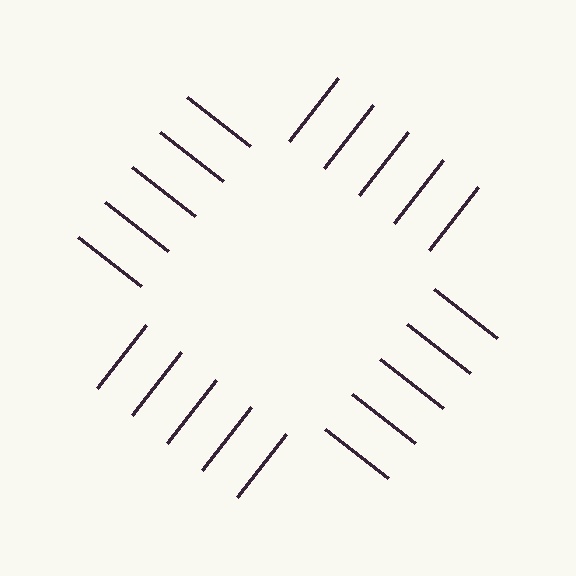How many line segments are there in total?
20 — 5 along each of the 4 edges.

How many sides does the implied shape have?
4 sides — the line-ends trace a square.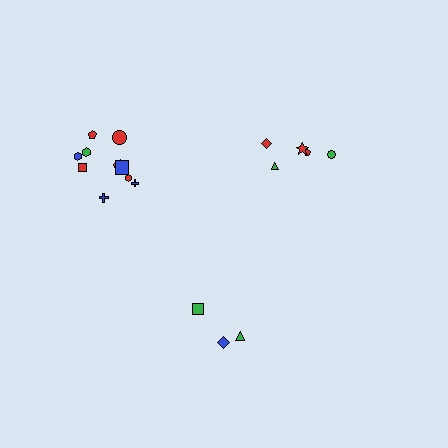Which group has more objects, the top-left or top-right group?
The top-left group.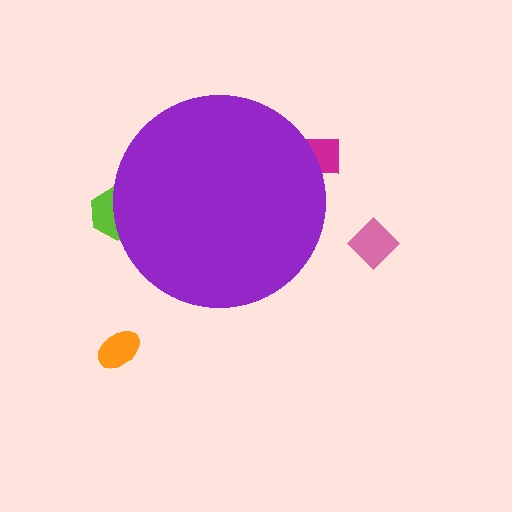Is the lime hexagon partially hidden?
Yes, the lime hexagon is partially hidden behind the purple circle.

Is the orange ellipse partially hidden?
No, the orange ellipse is fully visible.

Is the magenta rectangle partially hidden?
Yes, the magenta rectangle is partially hidden behind the purple circle.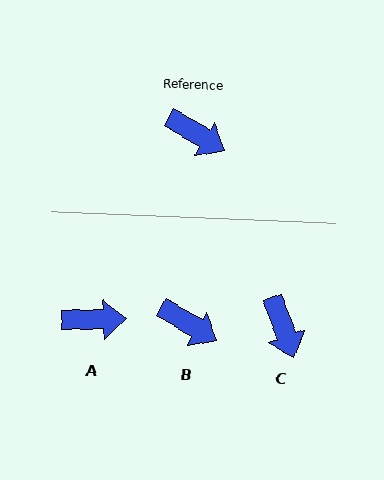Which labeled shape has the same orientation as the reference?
B.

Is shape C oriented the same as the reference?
No, it is off by about 39 degrees.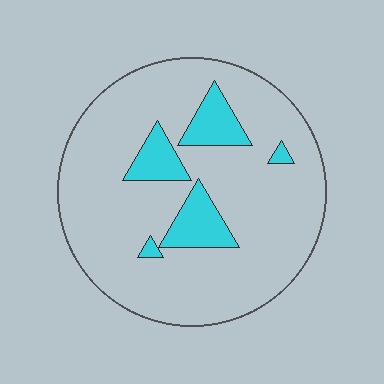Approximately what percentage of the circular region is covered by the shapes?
Approximately 15%.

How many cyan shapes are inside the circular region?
5.